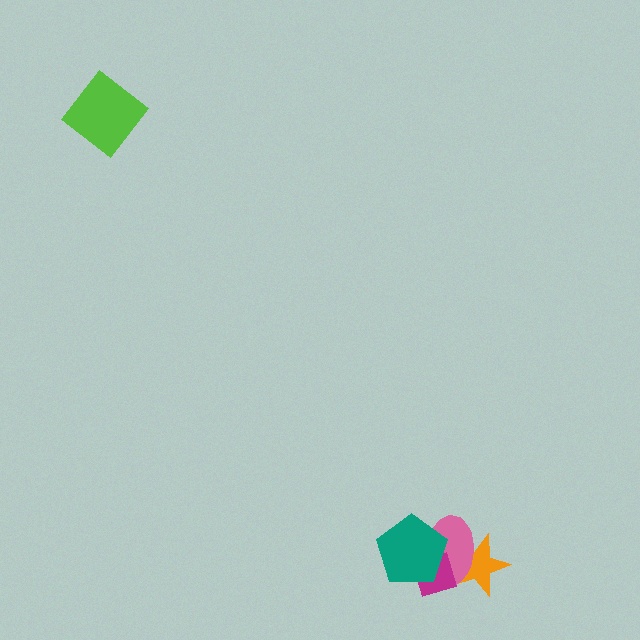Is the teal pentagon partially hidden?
No, no other shape covers it.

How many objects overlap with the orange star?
2 objects overlap with the orange star.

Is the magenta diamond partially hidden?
Yes, it is partially covered by another shape.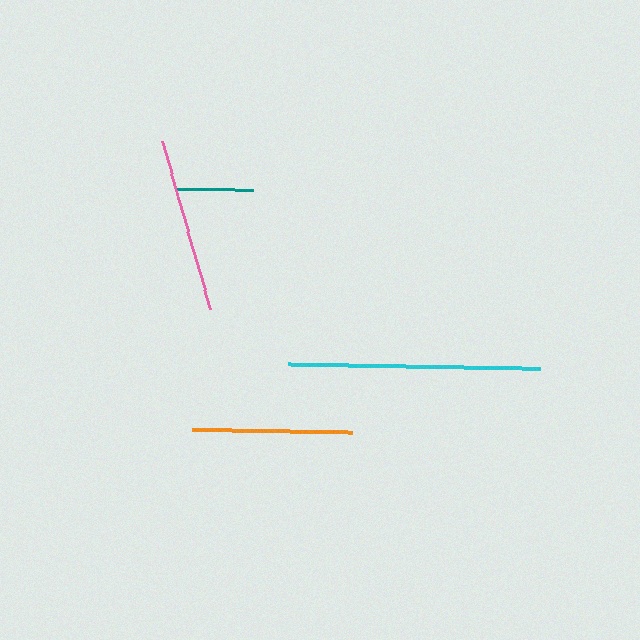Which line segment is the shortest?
The teal line is the shortest at approximately 76 pixels.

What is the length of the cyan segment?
The cyan segment is approximately 252 pixels long.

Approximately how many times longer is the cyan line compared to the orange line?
The cyan line is approximately 1.6 times the length of the orange line.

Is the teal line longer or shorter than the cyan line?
The cyan line is longer than the teal line.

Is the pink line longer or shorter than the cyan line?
The cyan line is longer than the pink line.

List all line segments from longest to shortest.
From longest to shortest: cyan, pink, orange, teal.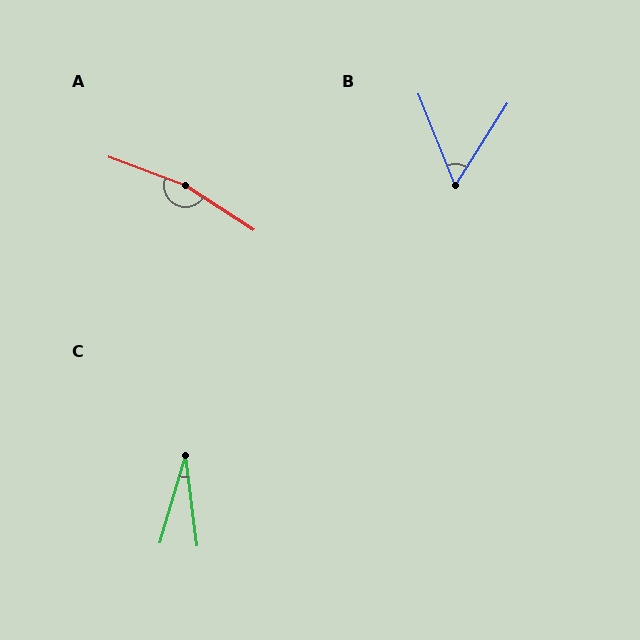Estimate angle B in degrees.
Approximately 54 degrees.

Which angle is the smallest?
C, at approximately 23 degrees.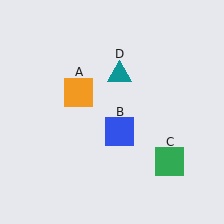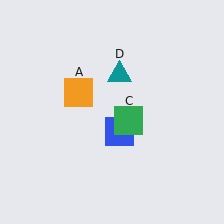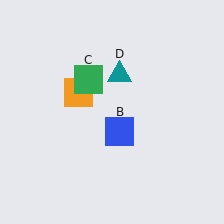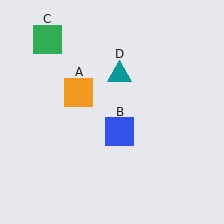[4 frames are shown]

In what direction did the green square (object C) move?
The green square (object C) moved up and to the left.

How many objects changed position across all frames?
1 object changed position: green square (object C).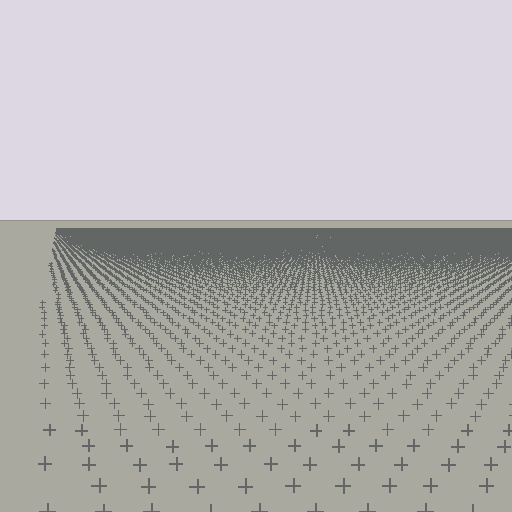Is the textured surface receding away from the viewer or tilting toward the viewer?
The surface is receding away from the viewer. Texture elements get smaller and denser toward the top.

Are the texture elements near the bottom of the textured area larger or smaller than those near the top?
Larger. Near the bottom, elements are closer to the viewer and appear at a bigger on-screen size.